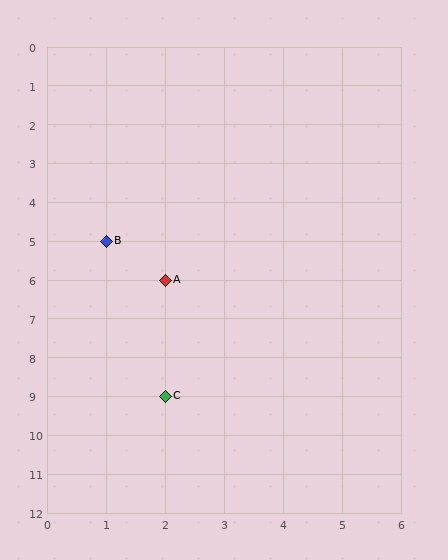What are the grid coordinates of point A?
Point A is at grid coordinates (2, 6).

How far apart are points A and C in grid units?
Points A and C are 3 rows apart.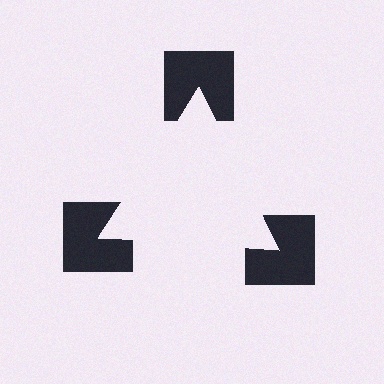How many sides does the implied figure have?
3 sides.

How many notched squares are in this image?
There are 3 — one at each vertex of the illusory triangle.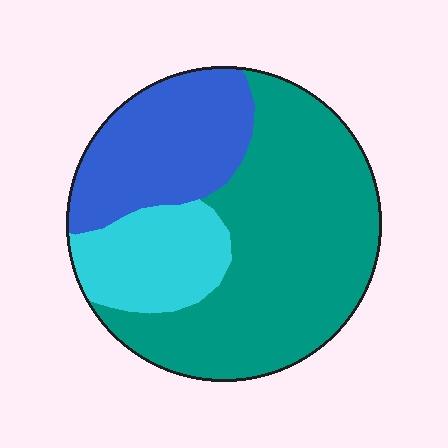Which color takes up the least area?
Cyan, at roughly 20%.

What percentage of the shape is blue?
Blue takes up about one quarter (1/4) of the shape.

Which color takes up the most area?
Teal, at roughly 55%.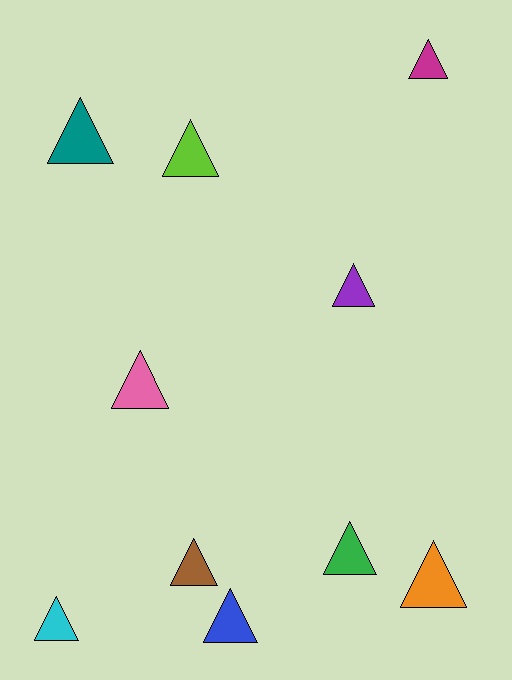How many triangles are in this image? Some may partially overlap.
There are 10 triangles.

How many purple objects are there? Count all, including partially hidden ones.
There is 1 purple object.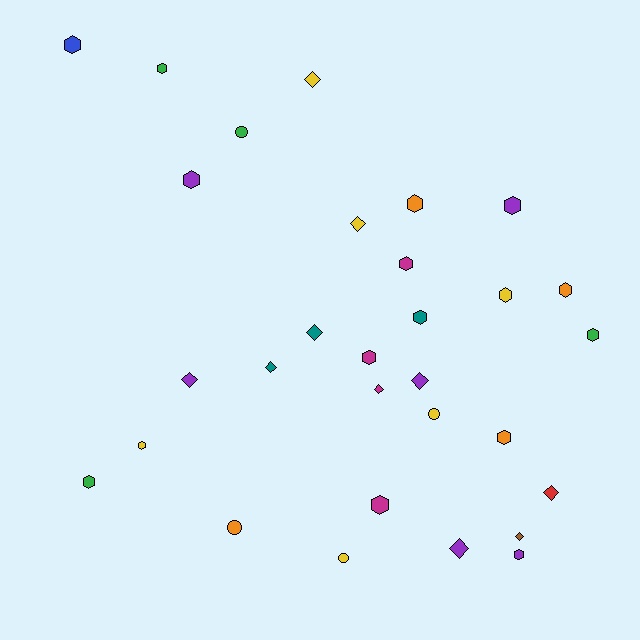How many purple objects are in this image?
There are 6 purple objects.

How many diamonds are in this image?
There are 10 diamonds.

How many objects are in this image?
There are 30 objects.